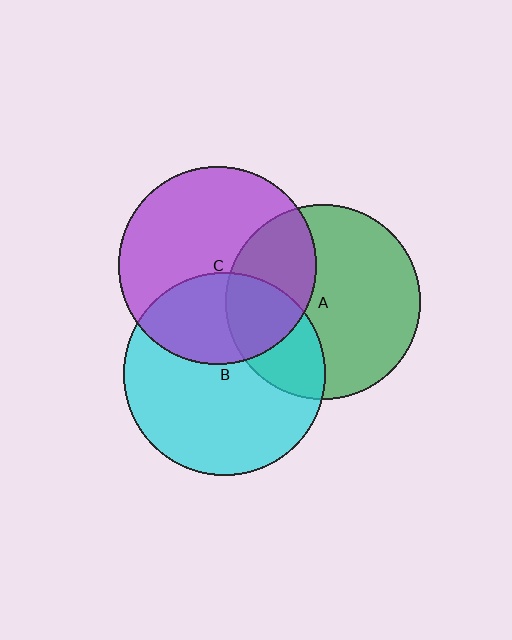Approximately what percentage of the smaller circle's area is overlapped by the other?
Approximately 30%.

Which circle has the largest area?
Circle B (cyan).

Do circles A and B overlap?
Yes.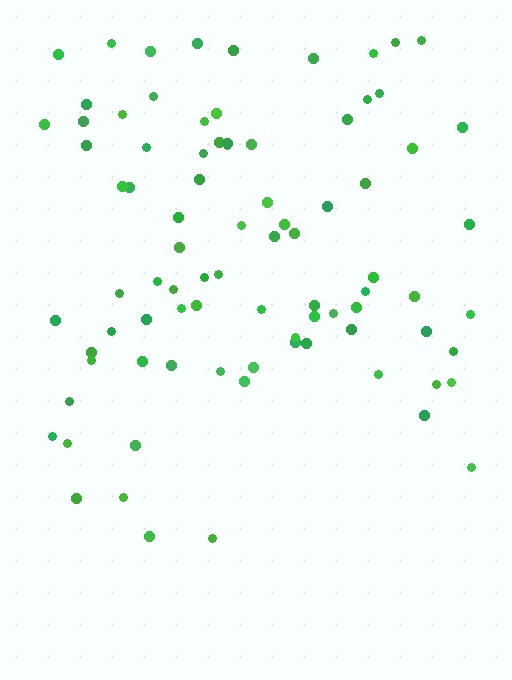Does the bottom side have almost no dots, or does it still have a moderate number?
Still a moderate number, just noticeably fewer than the top.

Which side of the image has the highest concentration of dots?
The top.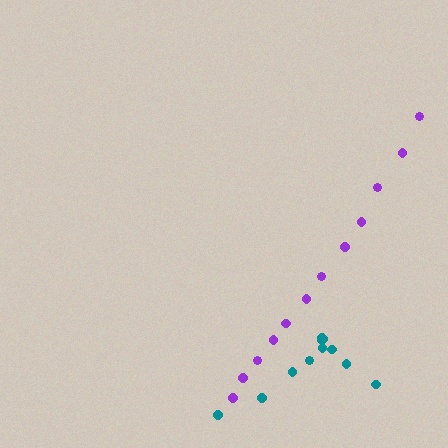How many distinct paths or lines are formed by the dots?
There are 2 distinct paths.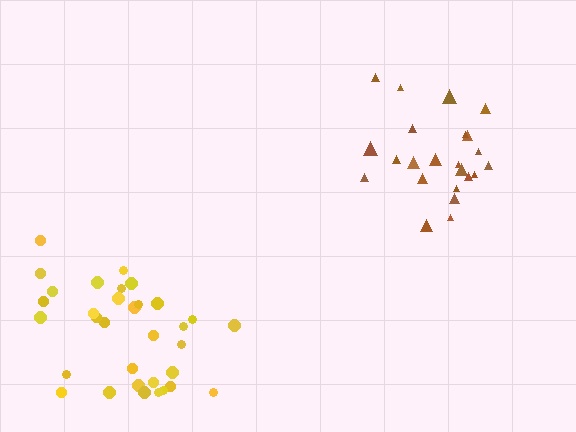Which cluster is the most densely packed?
Brown.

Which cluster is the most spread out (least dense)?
Yellow.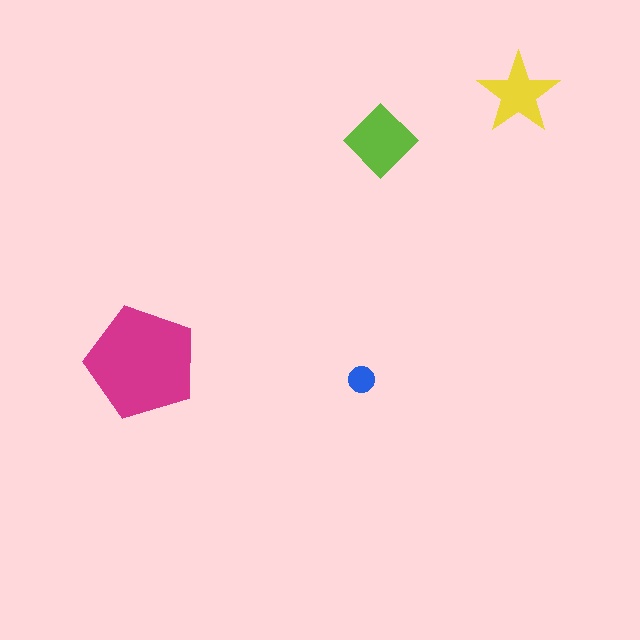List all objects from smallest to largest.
The blue circle, the yellow star, the lime diamond, the magenta pentagon.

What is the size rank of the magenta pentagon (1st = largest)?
1st.